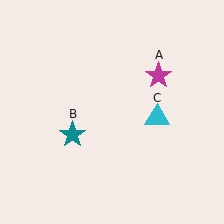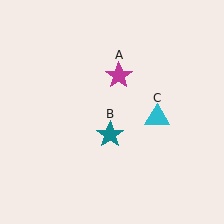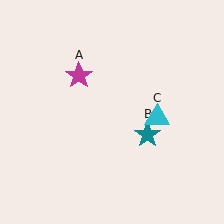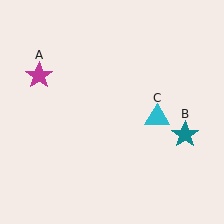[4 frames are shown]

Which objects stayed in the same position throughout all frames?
Cyan triangle (object C) remained stationary.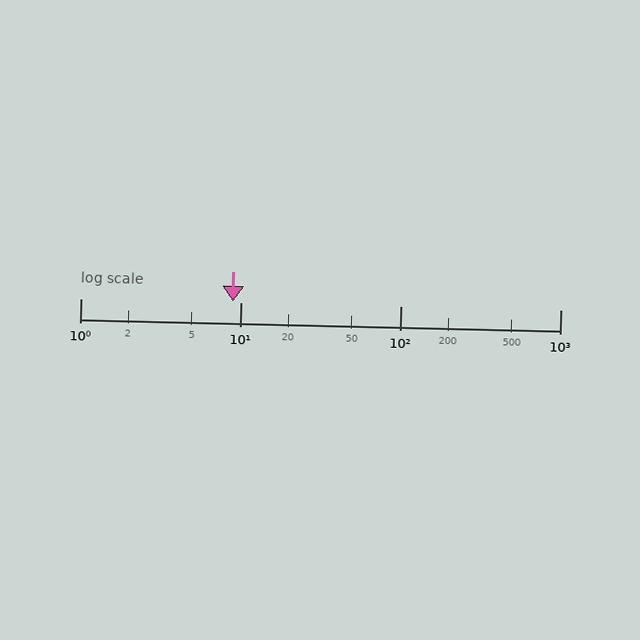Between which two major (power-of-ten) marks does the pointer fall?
The pointer is between 1 and 10.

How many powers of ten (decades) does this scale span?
The scale spans 3 decades, from 1 to 1000.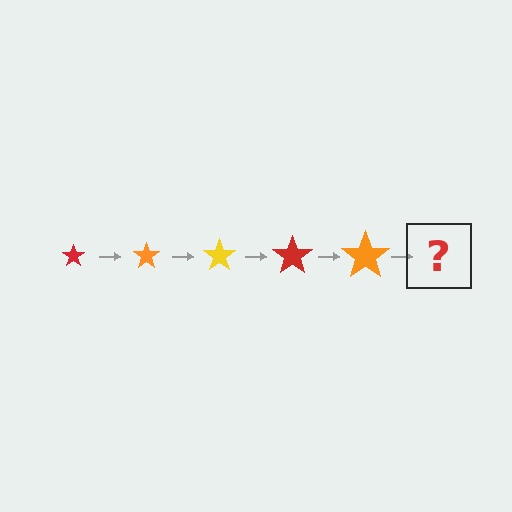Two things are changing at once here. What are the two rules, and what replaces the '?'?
The two rules are that the star grows larger each step and the color cycles through red, orange, and yellow. The '?' should be a yellow star, larger than the previous one.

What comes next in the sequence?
The next element should be a yellow star, larger than the previous one.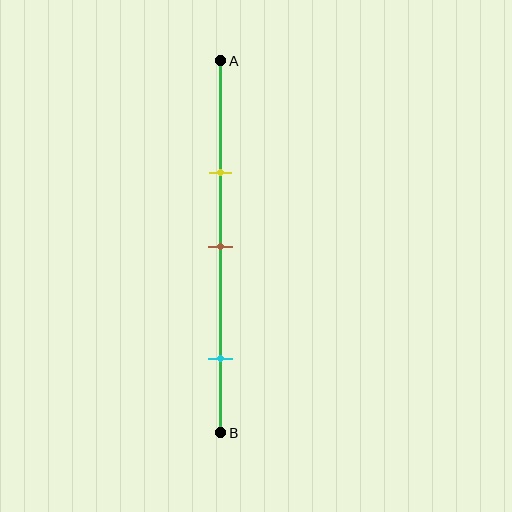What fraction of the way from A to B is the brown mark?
The brown mark is approximately 50% (0.5) of the way from A to B.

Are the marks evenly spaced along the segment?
No, the marks are not evenly spaced.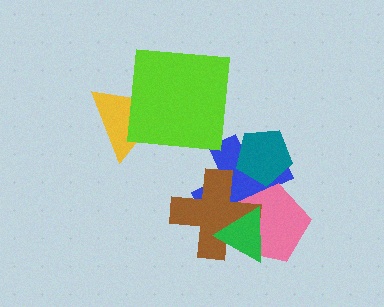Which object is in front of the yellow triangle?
The lime square is in front of the yellow triangle.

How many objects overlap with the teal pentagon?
1 object overlaps with the teal pentagon.